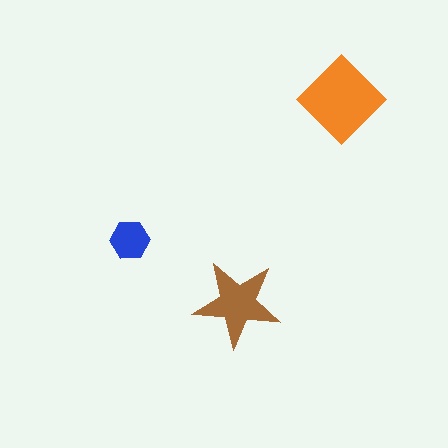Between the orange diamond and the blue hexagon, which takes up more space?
The orange diamond.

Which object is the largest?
The orange diamond.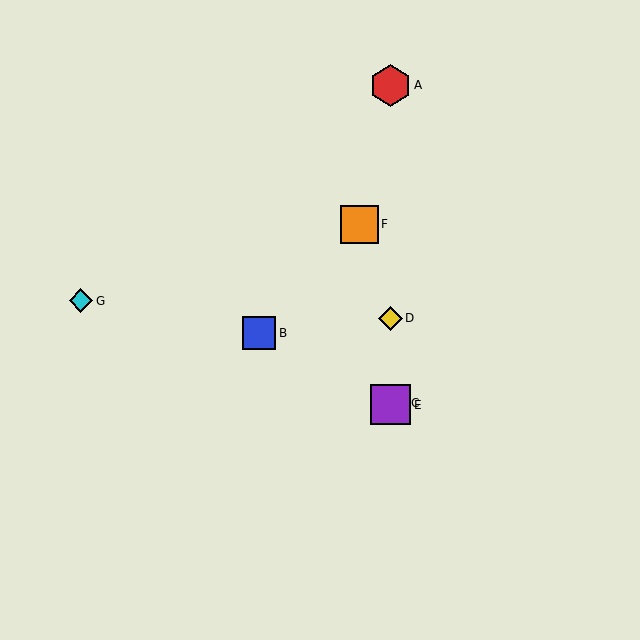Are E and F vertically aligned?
No, E is at x≈390 and F is at x≈359.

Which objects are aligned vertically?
Objects A, C, D, E are aligned vertically.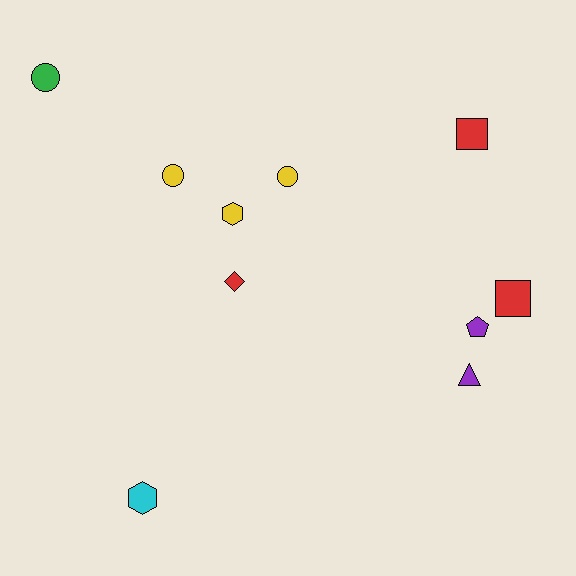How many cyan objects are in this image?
There is 1 cyan object.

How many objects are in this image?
There are 10 objects.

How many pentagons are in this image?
There is 1 pentagon.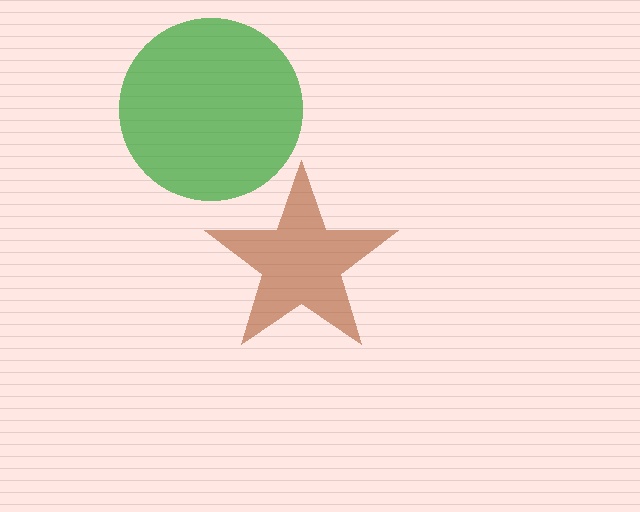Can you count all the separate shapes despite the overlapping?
Yes, there are 2 separate shapes.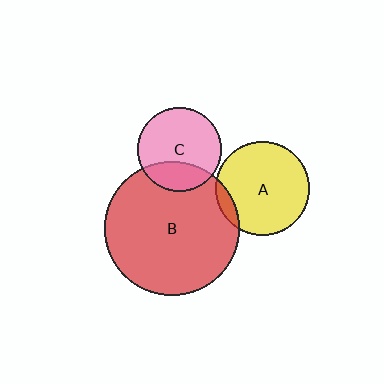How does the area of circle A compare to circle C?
Approximately 1.3 times.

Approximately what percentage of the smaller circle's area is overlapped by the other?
Approximately 25%.